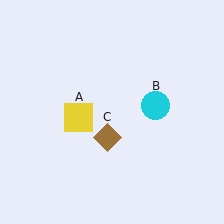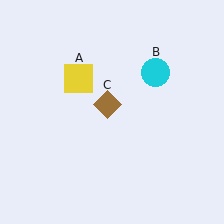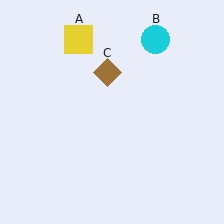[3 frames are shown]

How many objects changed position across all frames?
3 objects changed position: yellow square (object A), cyan circle (object B), brown diamond (object C).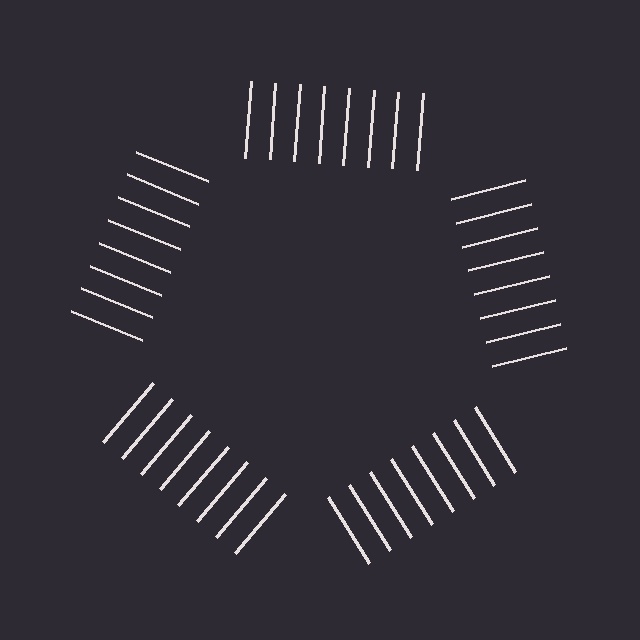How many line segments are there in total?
40 — 8 along each of the 5 edges.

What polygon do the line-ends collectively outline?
An illusory pentagon — the line segments terminate on its edges but no continuous stroke is drawn.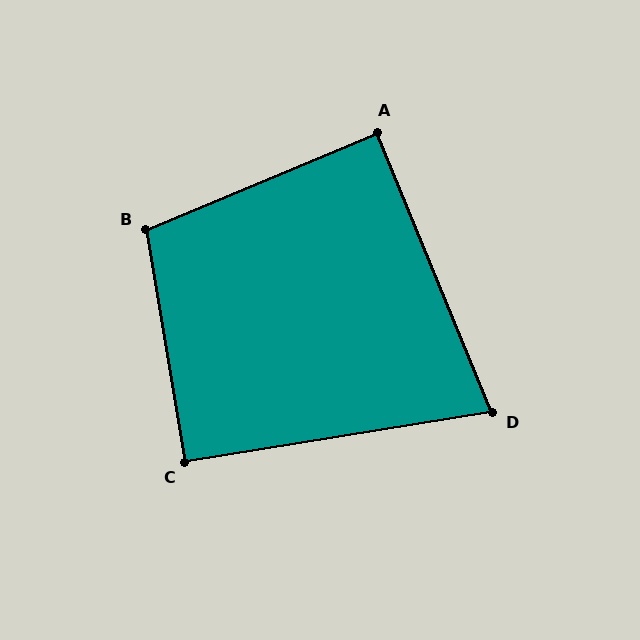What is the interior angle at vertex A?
Approximately 90 degrees (approximately right).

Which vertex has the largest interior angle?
B, at approximately 103 degrees.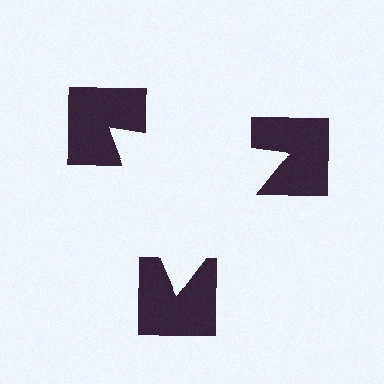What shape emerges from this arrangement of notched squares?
An illusory triangle — its edges are inferred from the aligned wedge cuts in the notched squares, not physically drawn.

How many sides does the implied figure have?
3 sides.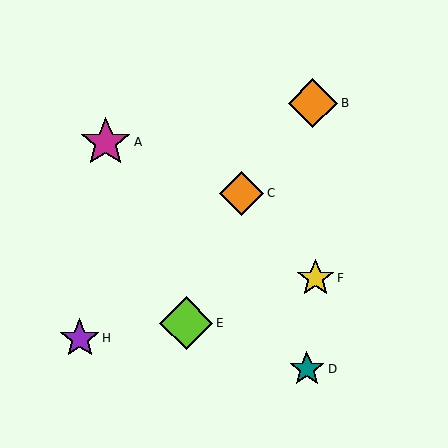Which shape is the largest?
The lime diamond (labeled E) is the largest.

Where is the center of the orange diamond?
The center of the orange diamond is at (313, 103).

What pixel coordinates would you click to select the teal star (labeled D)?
Click at (307, 369) to select the teal star D.